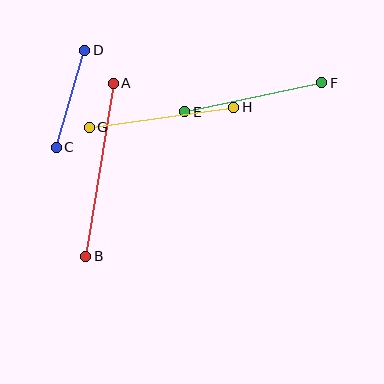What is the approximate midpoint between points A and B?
The midpoint is at approximately (99, 170) pixels.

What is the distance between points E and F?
The distance is approximately 140 pixels.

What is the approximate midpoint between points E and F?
The midpoint is at approximately (253, 97) pixels.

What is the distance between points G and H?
The distance is approximately 146 pixels.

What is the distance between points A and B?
The distance is approximately 175 pixels.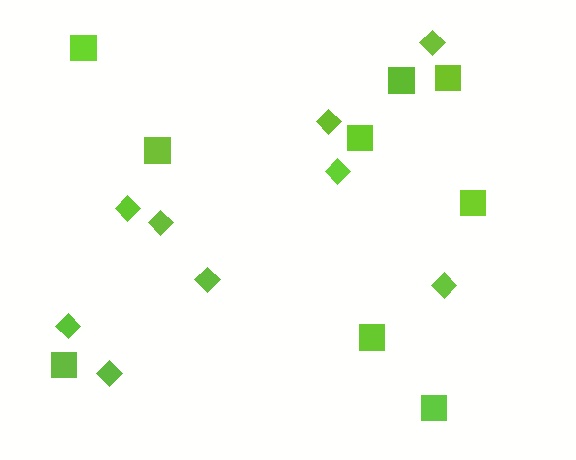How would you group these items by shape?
There are 2 groups: one group of squares (9) and one group of diamonds (9).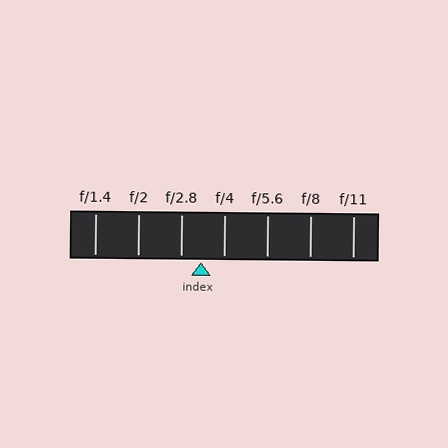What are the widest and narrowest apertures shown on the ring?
The widest aperture shown is f/1.4 and the narrowest is f/11.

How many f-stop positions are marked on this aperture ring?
There are 7 f-stop positions marked.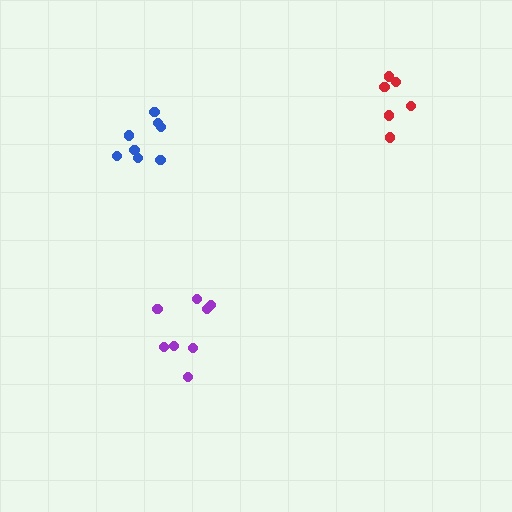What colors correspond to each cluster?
The clusters are colored: blue, purple, red.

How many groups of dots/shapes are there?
There are 3 groups.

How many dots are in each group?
Group 1: 9 dots, Group 2: 8 dots, Group 3: 6 dots (23 total).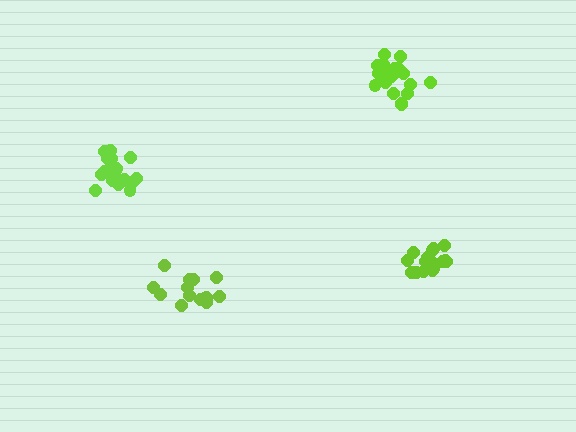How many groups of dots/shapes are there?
There are 4 groups.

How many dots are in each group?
Group 1: 14 dots, Group 2: 16 dots, Group 3: 20 dots, Group 4: 20 dots (70 total).